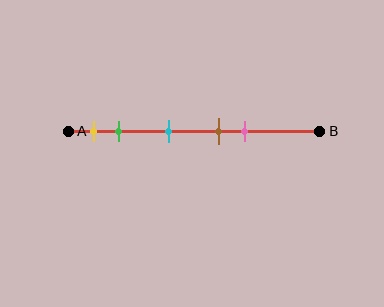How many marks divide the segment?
There are 5 marks dividing the segment.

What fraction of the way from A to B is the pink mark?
The pink mark is approximately 70% (0.7) of the way from A to B.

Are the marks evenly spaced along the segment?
No, the marks are not evenly spaced.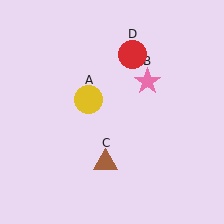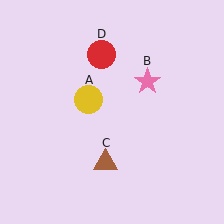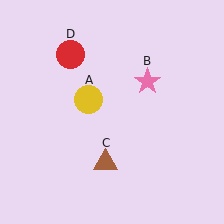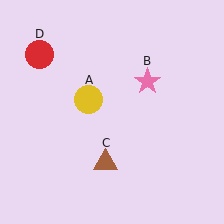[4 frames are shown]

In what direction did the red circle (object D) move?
The red circle (object D) moved left.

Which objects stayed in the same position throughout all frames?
Yellow circle (object A) and pink star (object B) and brown triangle (object C) remained stationary.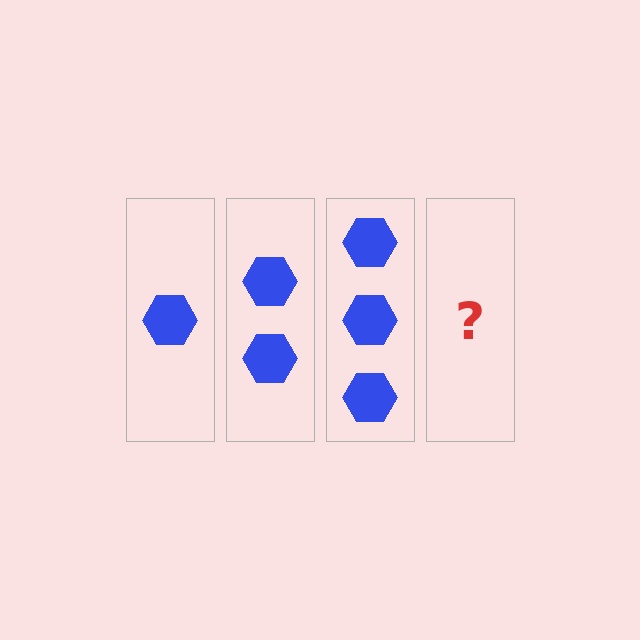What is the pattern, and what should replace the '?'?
The pattern is that each step adds one more hexagon. The '?' should be 4 hexagons.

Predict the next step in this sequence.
The next step is 4 hexagons.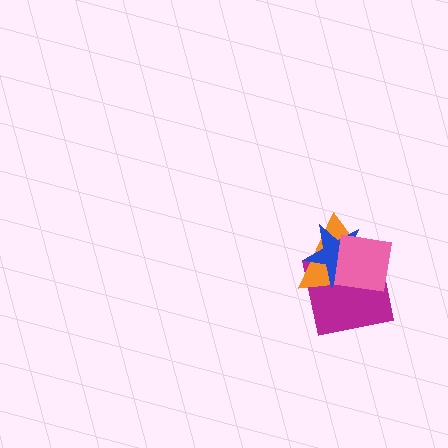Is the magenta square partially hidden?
Yes, it is partially covered by another shape.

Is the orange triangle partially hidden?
Yes, it is partially covered by another shape.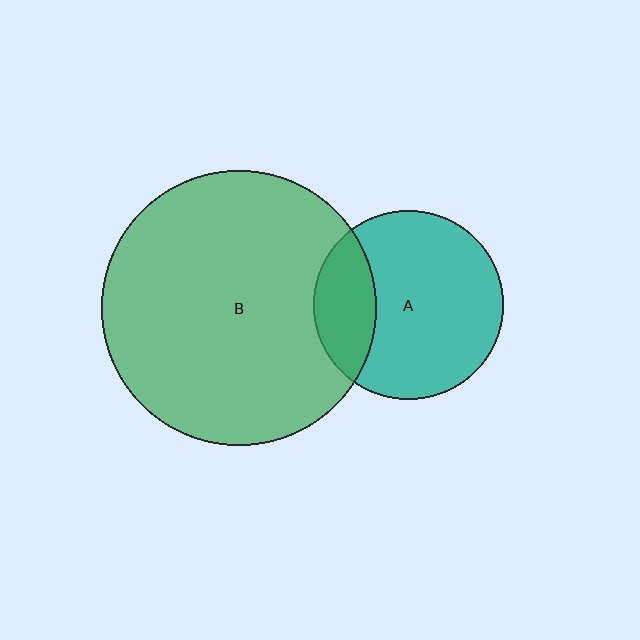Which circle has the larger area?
Circle B (green).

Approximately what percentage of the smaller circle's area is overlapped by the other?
Approximately 25%.